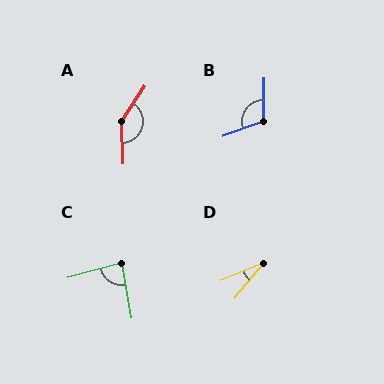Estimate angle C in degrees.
Approximately 85 degrees.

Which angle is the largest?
A, at approximately 144 degrees.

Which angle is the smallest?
D, at approximately 28 degrees.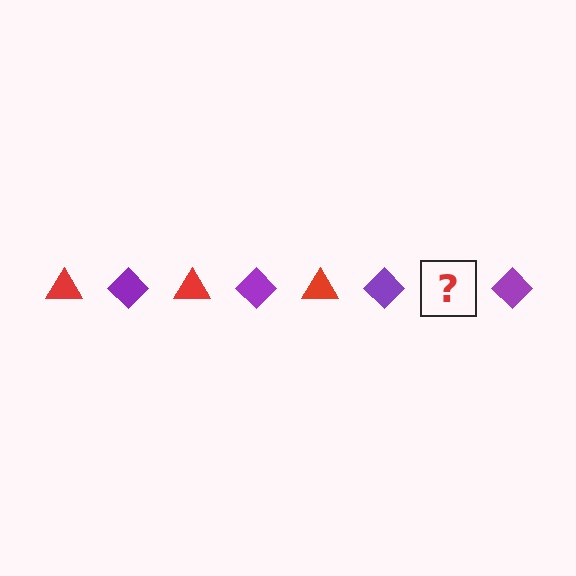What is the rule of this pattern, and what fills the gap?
The rule is that the pattern alternates between red triangle and purple diamond. The gap should be filled with a red triangle.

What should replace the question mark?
The question mark should be replaced with a red triangle.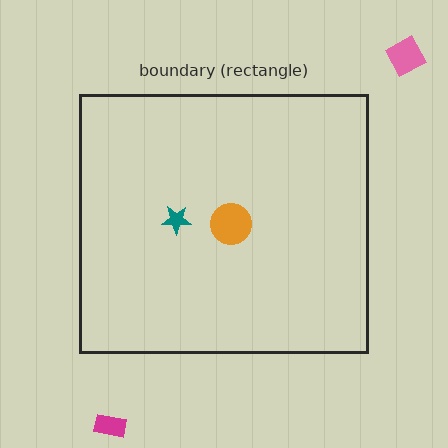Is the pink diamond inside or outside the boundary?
Outside.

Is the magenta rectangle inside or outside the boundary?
Outside.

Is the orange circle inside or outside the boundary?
Inside.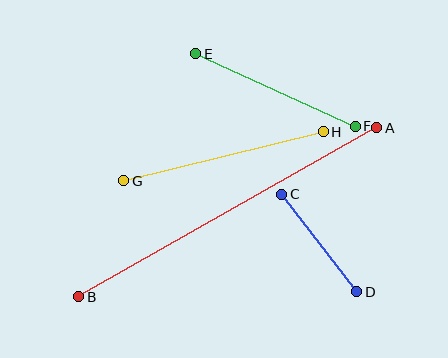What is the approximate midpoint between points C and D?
The midpoint is at approximately (319, 243) pixels.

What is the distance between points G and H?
The distance is approximately 206 pixels.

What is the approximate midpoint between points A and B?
The midpoint is at approximately (228, 212) pixels.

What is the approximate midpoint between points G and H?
The midpoint is at approximately (223, 156) pixels.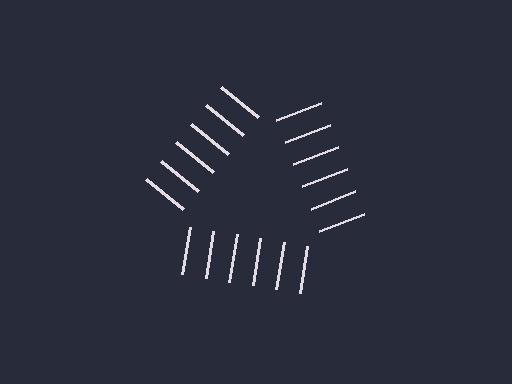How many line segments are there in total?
18 — 6 along each of the 3 edges.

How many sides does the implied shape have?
3 sides — the line-ends trace a triangle.